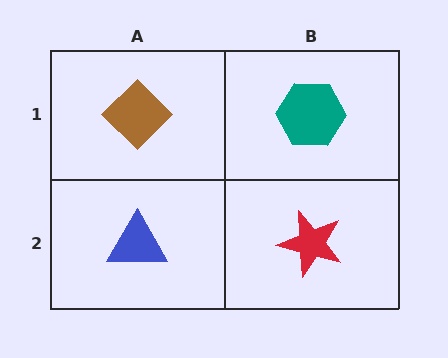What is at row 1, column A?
A brown diamond.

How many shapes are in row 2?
2 shapes.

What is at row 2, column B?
A red star.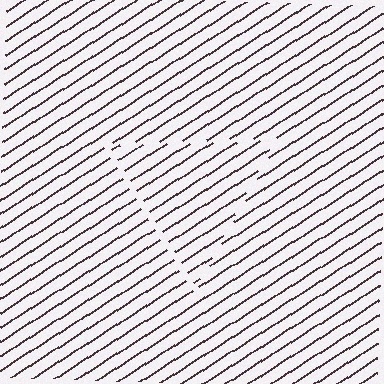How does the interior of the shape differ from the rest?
The interior of the shape contains the same grating, shifted by half a period — the contour is defined by the phase discontinuity where line-ends from the inner and outer gratings abut.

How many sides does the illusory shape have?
3 sides — the line-ends trace a triangle.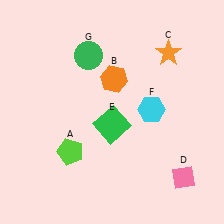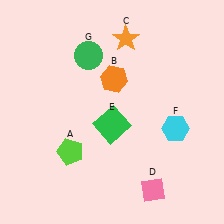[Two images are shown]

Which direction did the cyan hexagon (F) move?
The cyan hexagon (F) moved right.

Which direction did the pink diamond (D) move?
The pink diamond (D) moved left.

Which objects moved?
The objects that moved are: the orange star (C), the pink diamond (D), the cyan hexagon (F).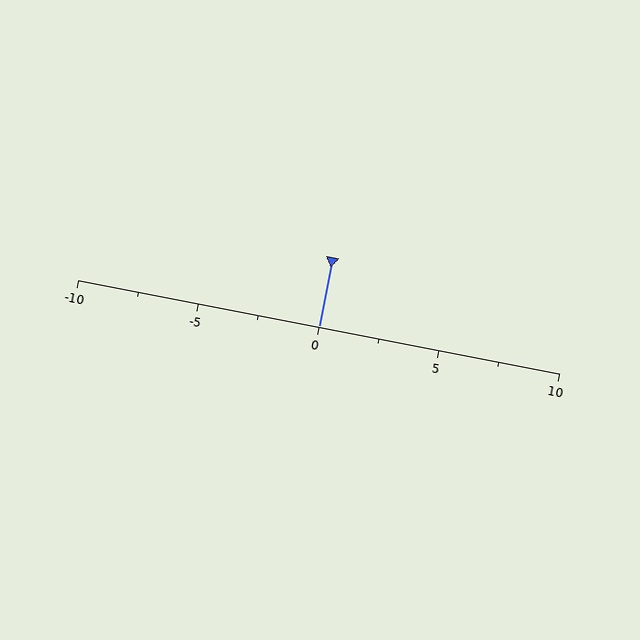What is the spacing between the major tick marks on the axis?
The major ticks are spaced 5 apart.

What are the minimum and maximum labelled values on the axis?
The axis runs from -10 to 10.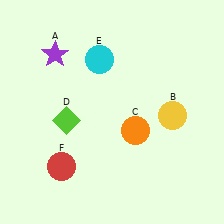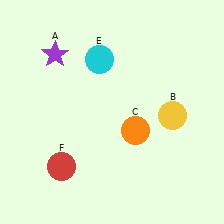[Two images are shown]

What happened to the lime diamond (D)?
The lime diamond (D) was removed in Image 2. It was in the bottom-left area of Image 1.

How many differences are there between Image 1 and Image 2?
There is 1 difference between the two images.